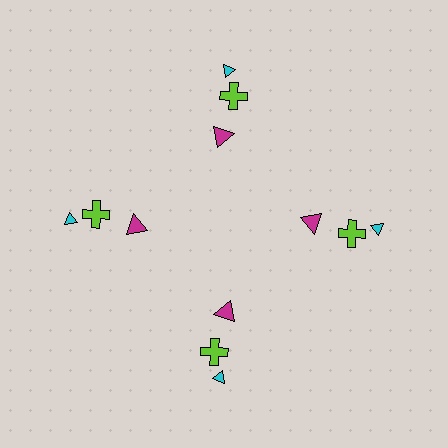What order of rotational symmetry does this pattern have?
This pattern has 4-fold rotational symmetry.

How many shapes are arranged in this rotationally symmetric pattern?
There are 12 shapes, arranged in 4 groups of 3.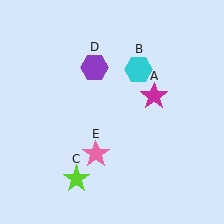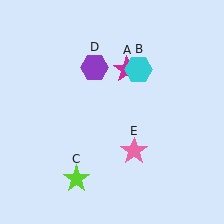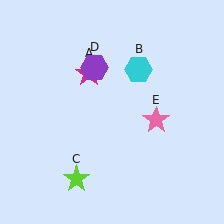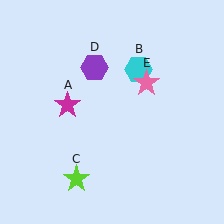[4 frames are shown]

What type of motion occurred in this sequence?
The magenta star (object A), pink star (object E) rotated counterclockwise around the center of the scene.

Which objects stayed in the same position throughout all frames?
Cyan hexagon (object B) and lime star (object C) and purple hexagon (object D) remained stationary.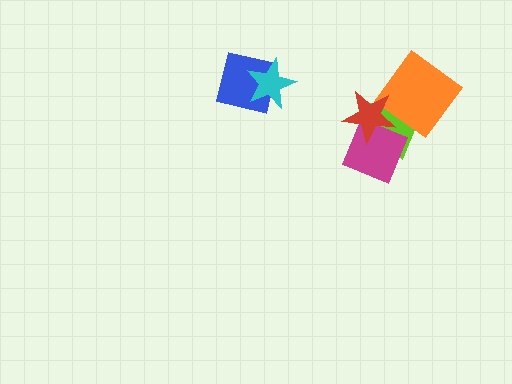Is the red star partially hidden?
No, no other shape covers it.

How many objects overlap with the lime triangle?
3 objects overlap with the lime triangle.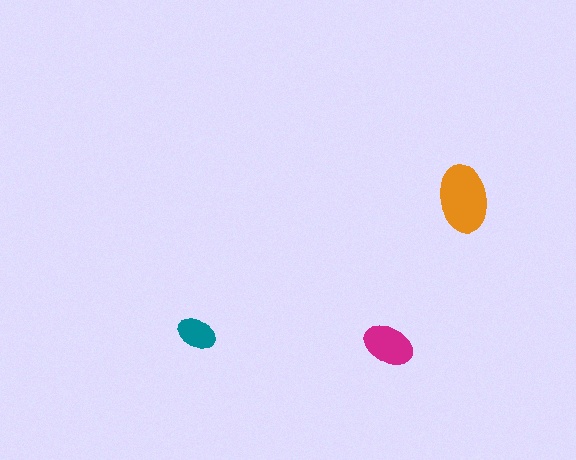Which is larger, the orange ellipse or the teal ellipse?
The orange one.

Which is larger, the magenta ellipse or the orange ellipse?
The orange one.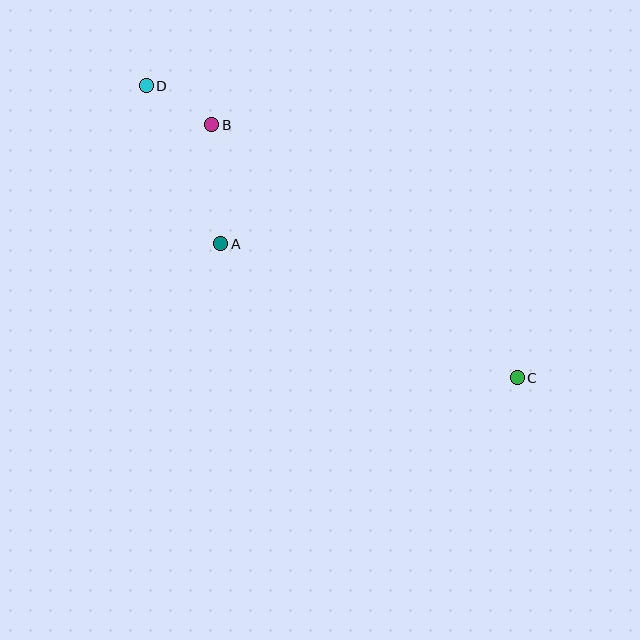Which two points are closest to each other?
Points B and D are closest to each other.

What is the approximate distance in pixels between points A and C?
The distance between A and C is approximately 325 pixels.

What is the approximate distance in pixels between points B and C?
The distance between B and C is approximately 397 pixels.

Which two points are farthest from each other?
Points C and D are farthest from each other.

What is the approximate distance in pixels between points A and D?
The distance between A and D is approximately 175 pixels.